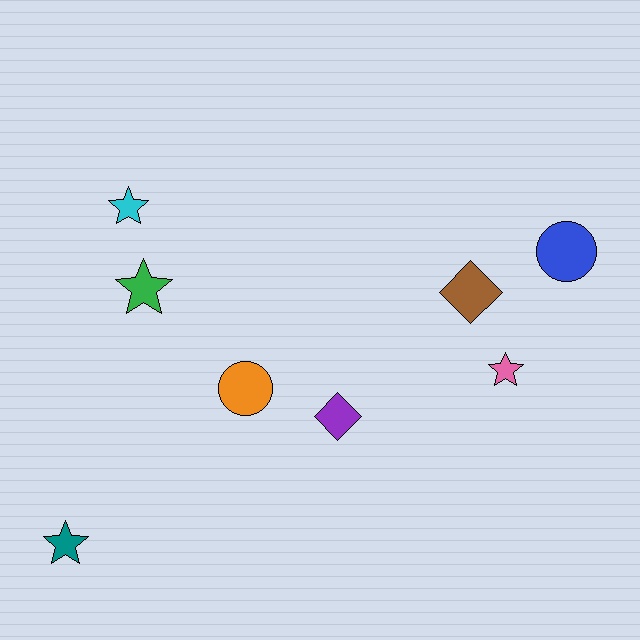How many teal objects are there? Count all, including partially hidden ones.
There is 1 teal object.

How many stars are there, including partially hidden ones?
There are 4 stars.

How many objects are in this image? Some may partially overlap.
There are 8 objects.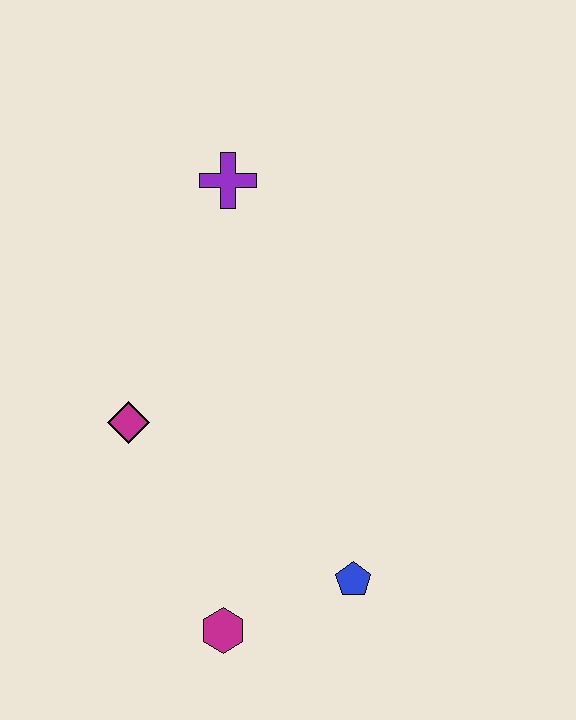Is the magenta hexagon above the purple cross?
No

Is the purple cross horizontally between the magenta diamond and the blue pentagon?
Yes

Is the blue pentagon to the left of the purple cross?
No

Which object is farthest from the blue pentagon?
The purple cross is farthest from the blue pentagon.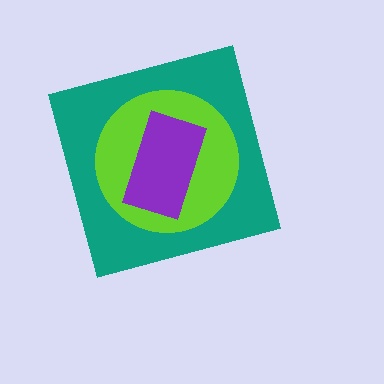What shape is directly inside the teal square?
The lime circle.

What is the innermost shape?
The purple rectangle.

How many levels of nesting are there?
3.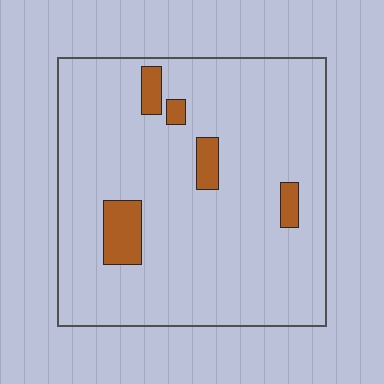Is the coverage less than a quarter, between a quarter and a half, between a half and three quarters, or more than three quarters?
Less than a quarter.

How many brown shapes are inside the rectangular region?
5.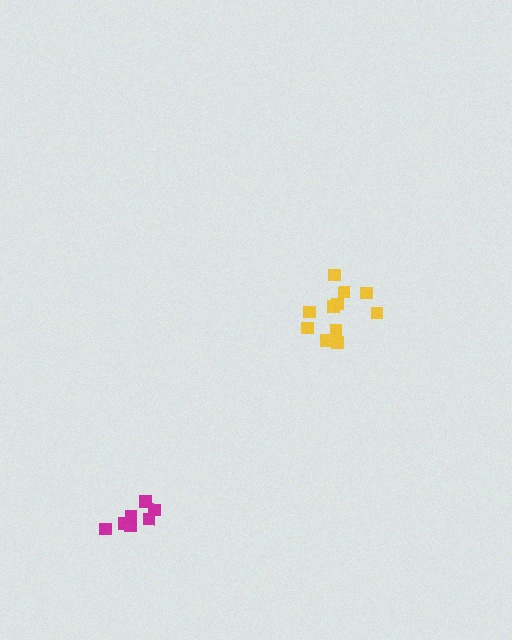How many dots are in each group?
Group 1: 7 dots, Group 2: 11 dots (18 total).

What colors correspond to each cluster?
The clusters are colored: magenta, yellow.